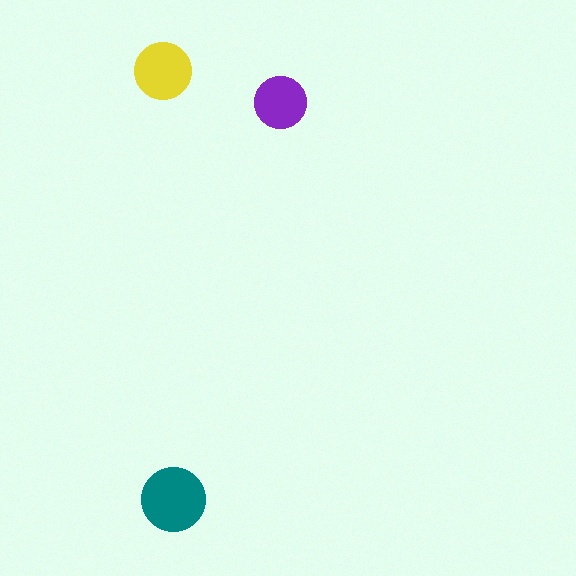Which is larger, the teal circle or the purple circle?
The teal one.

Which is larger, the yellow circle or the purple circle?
The yellow one.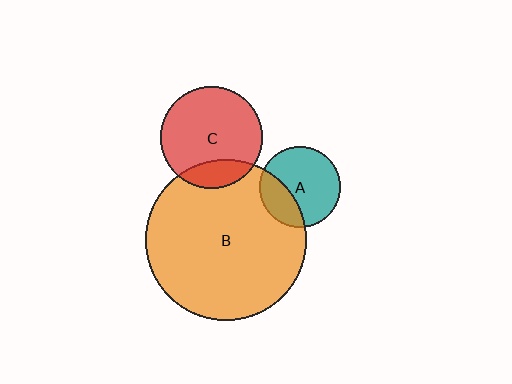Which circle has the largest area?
Circle B (orange).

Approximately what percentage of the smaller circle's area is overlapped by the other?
Approximately 30%.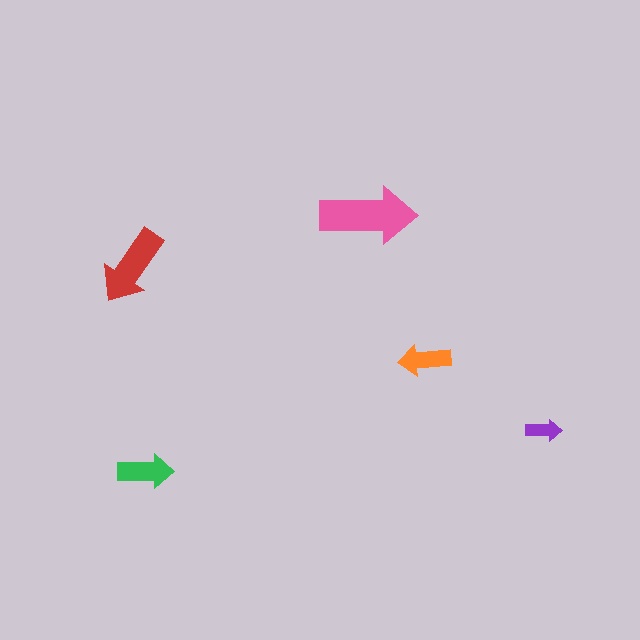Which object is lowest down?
The green arrow is bottommost.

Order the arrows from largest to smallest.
the pink one, the red one, the green one, the orange one, the purple one.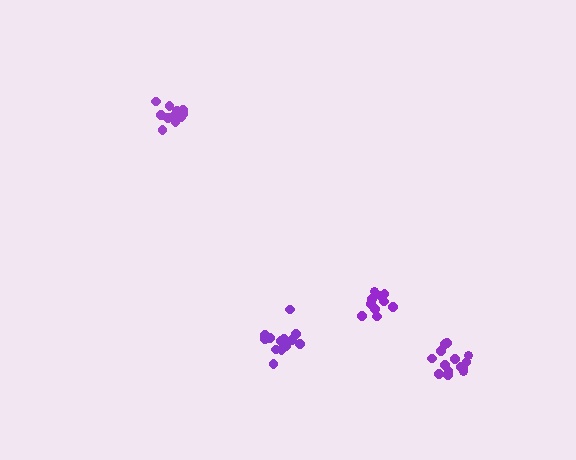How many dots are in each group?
Group 1: 13 dots, Group 2: 14 dots, Group 3: 14 dots, Group 4: 10 dots (51 total).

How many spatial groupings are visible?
There are 4 spatial groupings.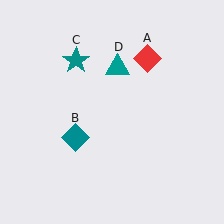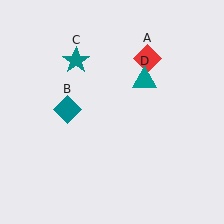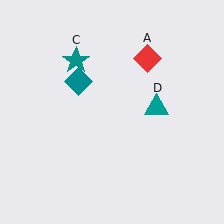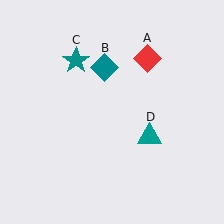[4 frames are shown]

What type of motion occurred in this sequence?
The teal diamond (object B), teal triangle (object D) rotated clockwise around the center of the scene.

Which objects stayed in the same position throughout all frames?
Red diamond (object A) and teal star (object C) remained stationary.